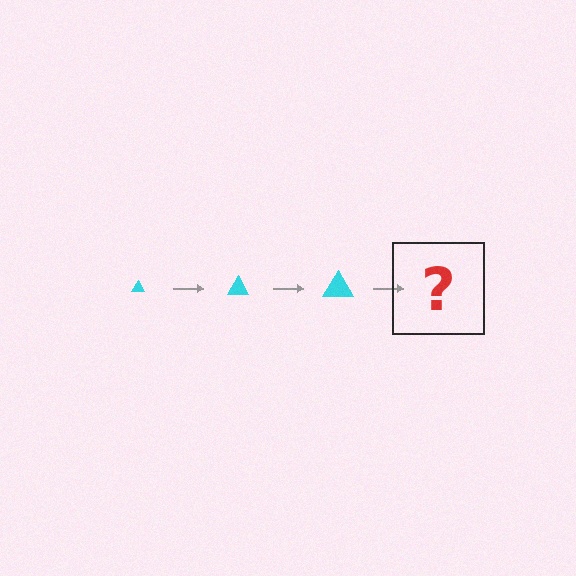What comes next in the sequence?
The next element should be a cyan triangle, larger than the previous one.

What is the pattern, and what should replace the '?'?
The pattern is that the triangle gets progressively larger each step. The '?' should be a cyan triangle, larger than the previous one.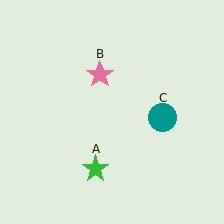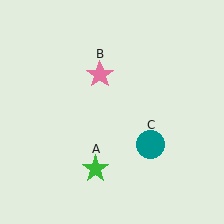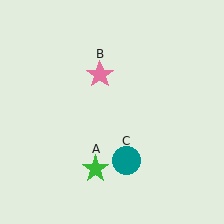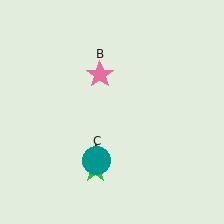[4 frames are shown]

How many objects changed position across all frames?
1 object changed position: teal circle (object C).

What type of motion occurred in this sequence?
The teal circle (object C) rotated clockwise around the center of the scene.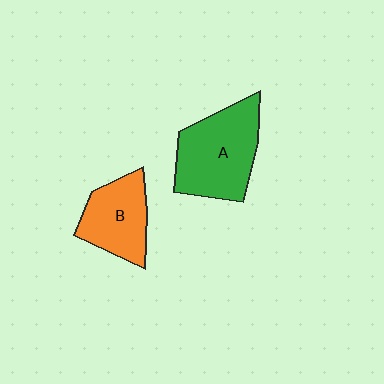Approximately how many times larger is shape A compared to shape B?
Approximately 1.4 times.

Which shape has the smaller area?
Shape B (orange).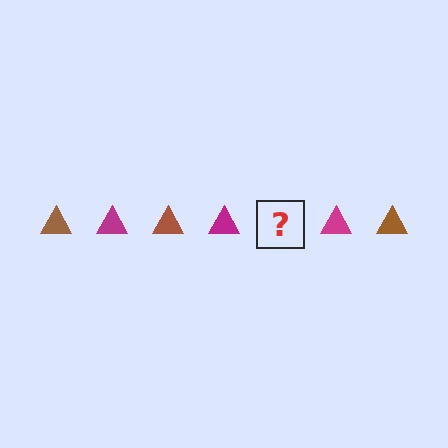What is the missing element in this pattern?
The missing element is a brown triangle.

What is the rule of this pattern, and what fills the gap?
The rule is that the pattern cycles through brown, magenta triangles. The gap should be filled with a brown triangle.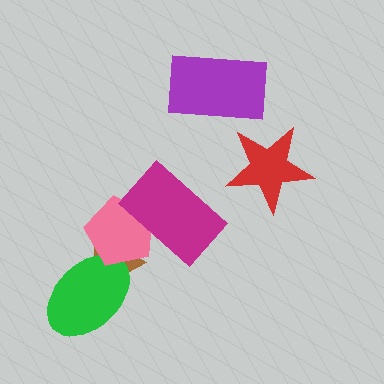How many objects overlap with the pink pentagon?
3 objects overlap with the pink pentagon.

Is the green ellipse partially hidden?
Yes, it is partially covered by another shape.